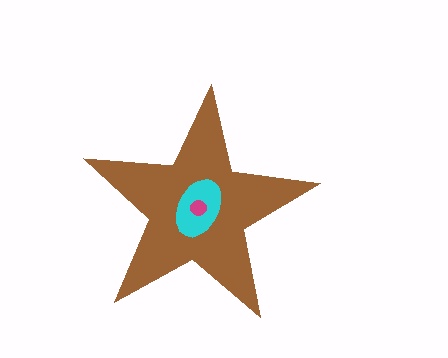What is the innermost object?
The magenta circle.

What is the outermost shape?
The brown star.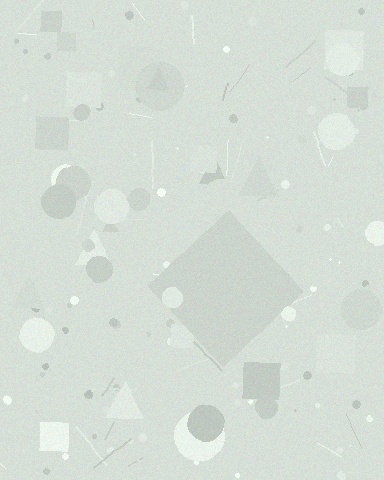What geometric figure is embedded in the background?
A diamond is embedded in the background.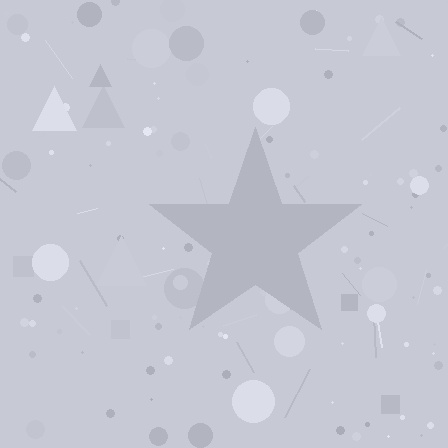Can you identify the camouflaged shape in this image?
The camouflaged shape is a star.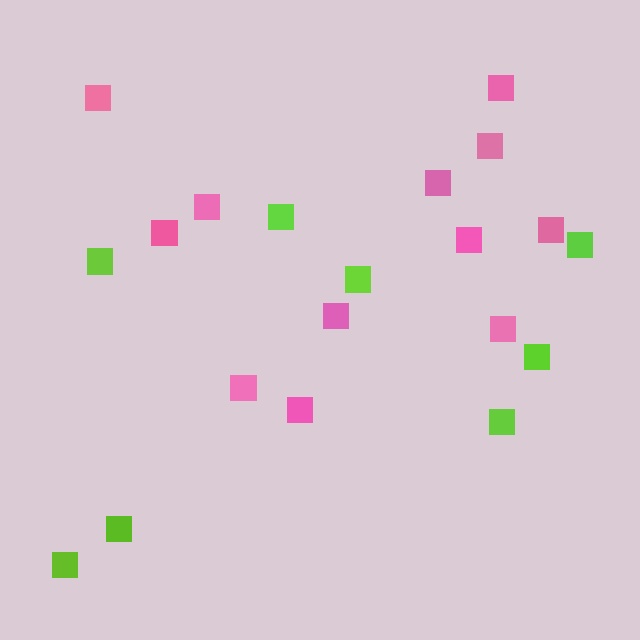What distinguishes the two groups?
There are 2 groups: one group of lime squares (8) and one group of pink squares (12).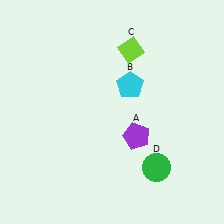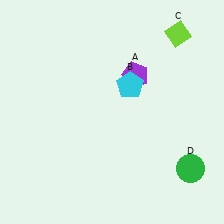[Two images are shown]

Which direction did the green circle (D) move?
The green circle (D) moved right.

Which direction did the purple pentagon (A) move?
The purple pentagon (A) moved up.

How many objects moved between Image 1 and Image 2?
3 objects moved between the two images.